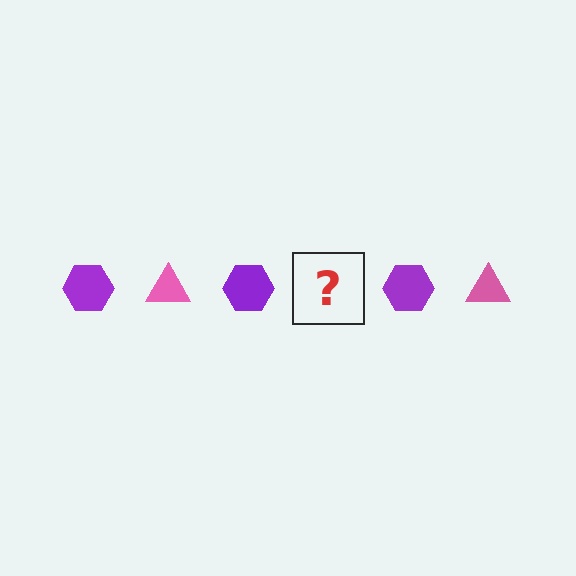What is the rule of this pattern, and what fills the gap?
The rule is that the pattern alternates between purple hexagon and pink triangle. The gap should be filled with a pink triangle.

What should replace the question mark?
The question mark should be replaced with a pink triangle.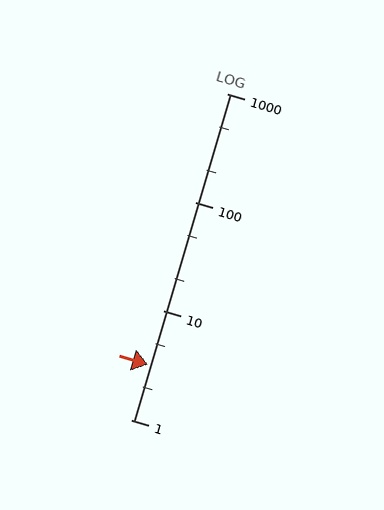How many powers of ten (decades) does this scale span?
The scale spans 3 decades, from 1 to 1000.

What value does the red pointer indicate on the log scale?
The pointer indicates approximately 3.2.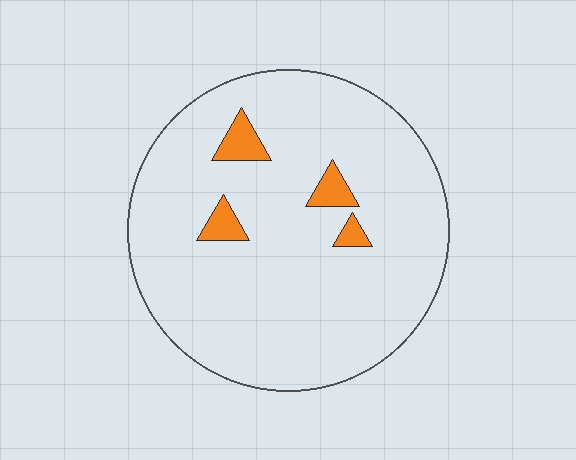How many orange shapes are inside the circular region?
4.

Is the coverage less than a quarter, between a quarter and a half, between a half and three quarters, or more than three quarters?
Less than a quarter.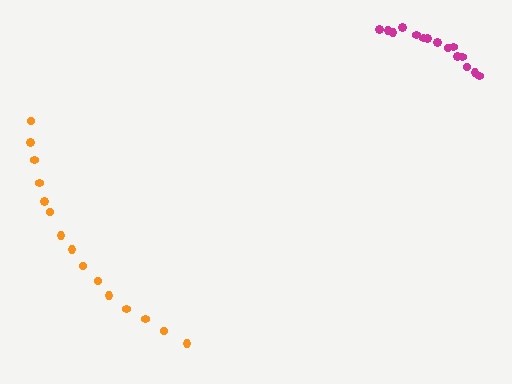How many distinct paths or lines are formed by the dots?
There are 2 distinct paths.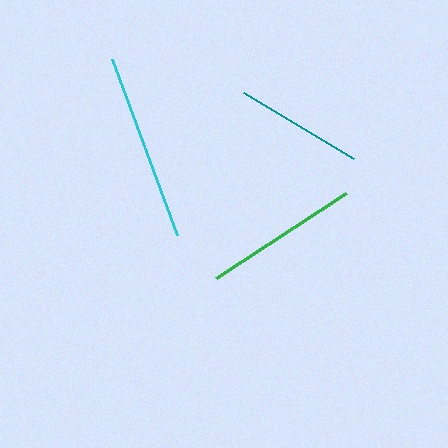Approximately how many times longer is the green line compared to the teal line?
The green line is approximately 1.2 times the length of the teal line.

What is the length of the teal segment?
The teal segment is approximately 128 pixels long.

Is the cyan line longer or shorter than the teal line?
The cyan line is longer than the teal line.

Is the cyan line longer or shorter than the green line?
The cyan line is longer than the green line.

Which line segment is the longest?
The cyan line is the longest at approximately 187 pixels.